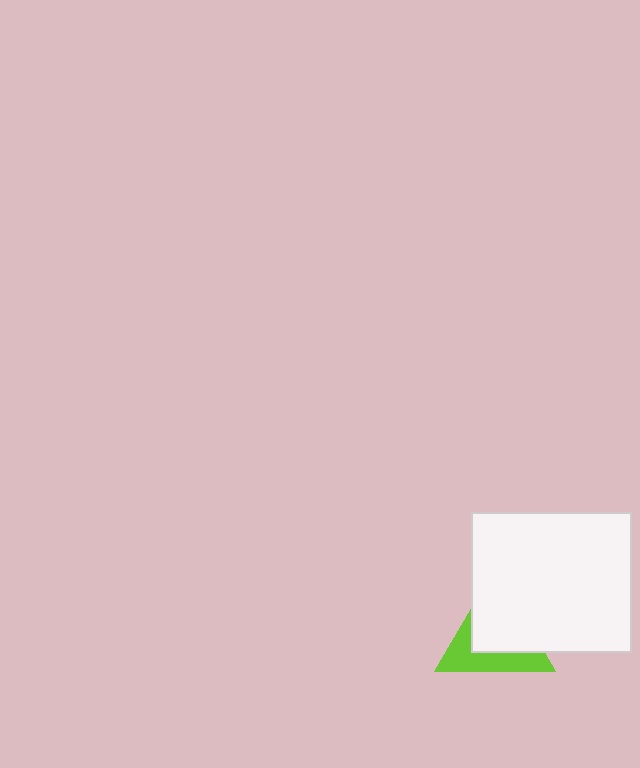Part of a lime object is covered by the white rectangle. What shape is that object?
It is a triangle.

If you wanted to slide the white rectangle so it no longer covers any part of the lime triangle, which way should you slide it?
Slide it toward the upper-right — that is the most direct way to separate the two shapes.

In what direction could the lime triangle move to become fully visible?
The lime triangle could move toward the lower-left. That would shift it out from behind the white rectangle entirely.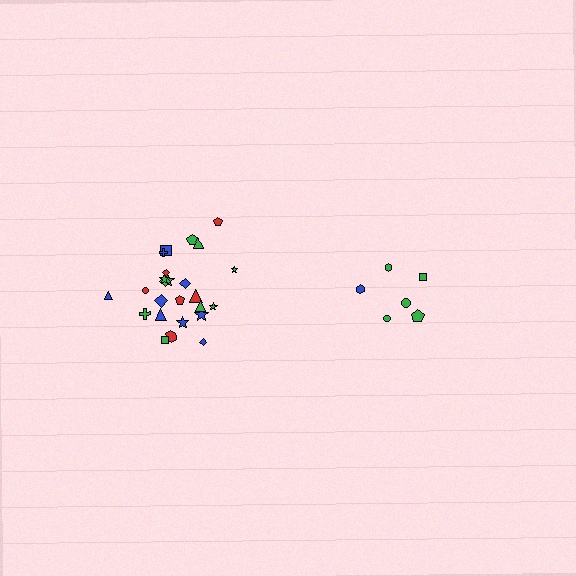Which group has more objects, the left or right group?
The left group.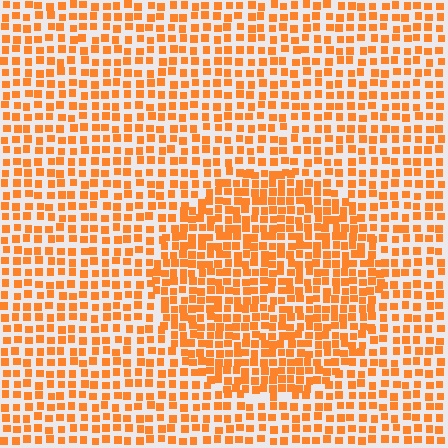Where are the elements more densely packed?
The elements are more densely packed inside the circle boundary.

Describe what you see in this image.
The image contains small orange elements arranged at two different densities. A circle-shaped region is visible where the elements are more densely packed than the surrounding area.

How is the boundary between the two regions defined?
The boundary is defined by a change in element density (approximately 1.6x ratio). All elements are the same color, size, and shape.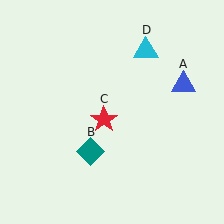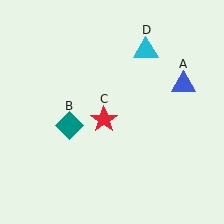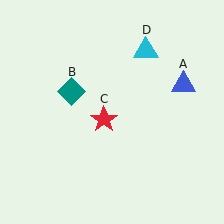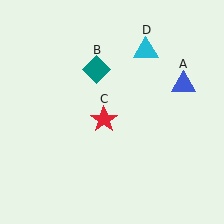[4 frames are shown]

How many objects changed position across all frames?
1 object changed position: teal diamond (object B).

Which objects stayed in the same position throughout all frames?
Blue triangle (object A) and red star (object C) and cyan triangle (object D) remained stationary.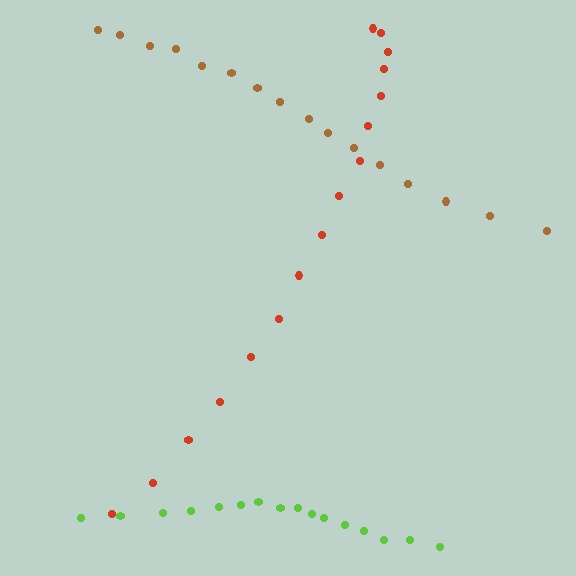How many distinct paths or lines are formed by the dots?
There are 3 distinct paths.